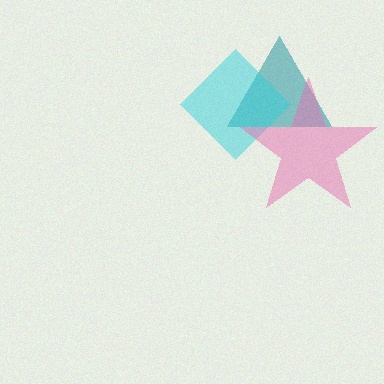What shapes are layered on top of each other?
The layered shapes are: a teal triangle, a cyan diamond, a pink star.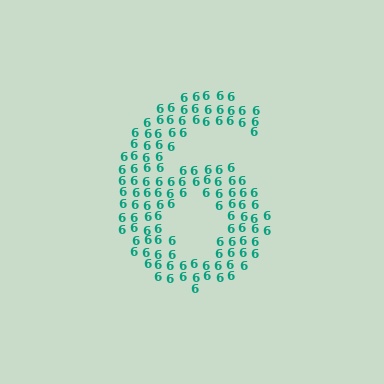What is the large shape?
The large shape is the digit 6.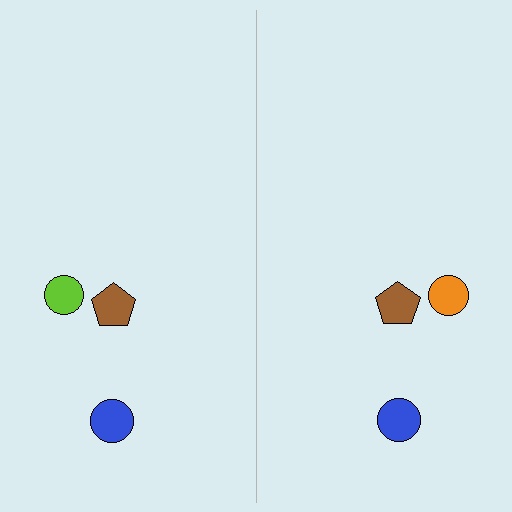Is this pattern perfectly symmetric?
No, the pattern is not perfectly symmetric. The orange circle on the right side breaks the symmetry — its mirror counterpart is lime.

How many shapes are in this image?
There are 6 shapes in this image.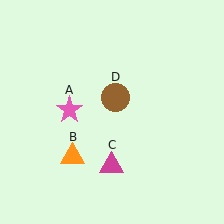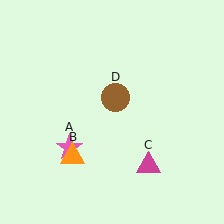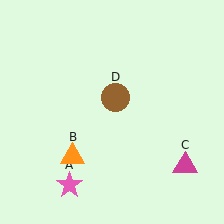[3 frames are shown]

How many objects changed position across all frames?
2 objects changed position: pink star (object A), magenta triangle (object C).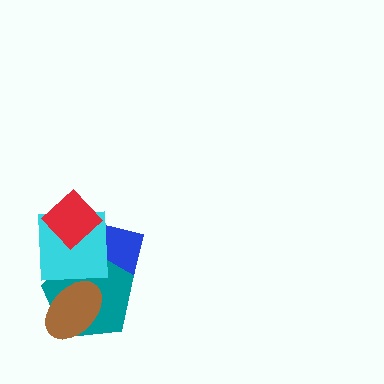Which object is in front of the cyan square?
The red diamond is in front of the cyan square.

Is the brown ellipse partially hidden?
No, no other shape covers it.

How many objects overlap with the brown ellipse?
2 objects overlap with the brown ellipse.